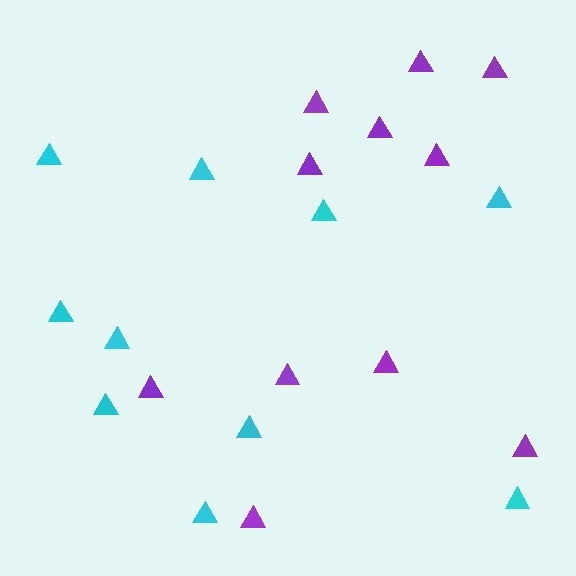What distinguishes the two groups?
There are 2 groups: one group of cyan triangles (10) and one group of purple triangles (11).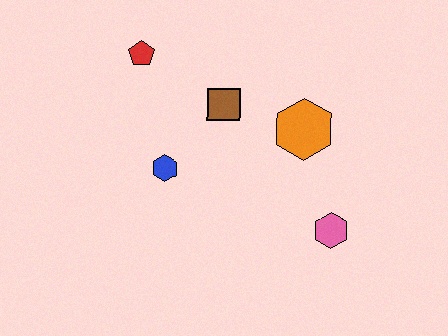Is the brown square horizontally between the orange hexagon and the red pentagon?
Yes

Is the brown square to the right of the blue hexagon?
Yes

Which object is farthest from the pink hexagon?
The red pentagon is farthest from the pink hexagon.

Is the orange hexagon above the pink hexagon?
Yes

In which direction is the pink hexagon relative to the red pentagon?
The pink hexagon is to the right of the red pentagon.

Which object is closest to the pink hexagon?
The orange hexagon is closest to the pink hexagon.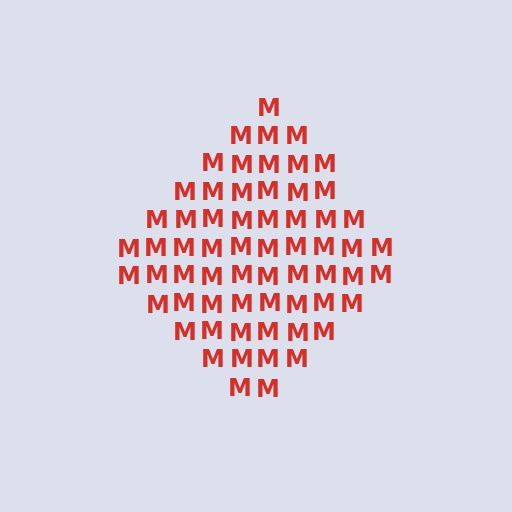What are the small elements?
The small elements are letter M's.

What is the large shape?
The large shape is a diamond.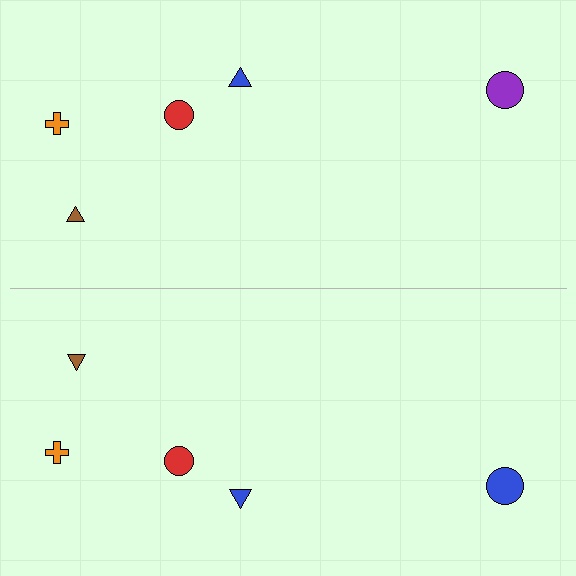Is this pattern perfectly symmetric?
No, the pattern is not perfectly symmetric. The blue circle on the bottom side breaks the symmetry — its mirror counterpart is purple.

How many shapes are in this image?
There are 10 shapes in this image.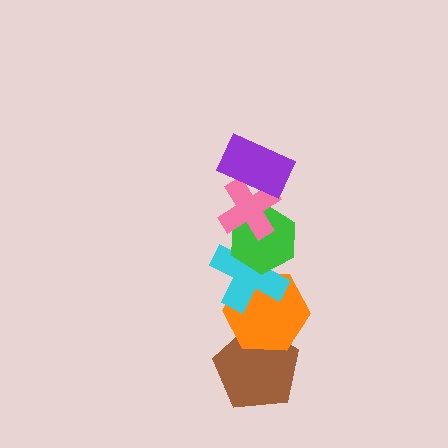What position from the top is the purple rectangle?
The purple rectangle is 1st from the top.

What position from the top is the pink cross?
The pink cross is 2nd from the top.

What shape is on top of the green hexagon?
The pink cross is on top of the green hexagon.